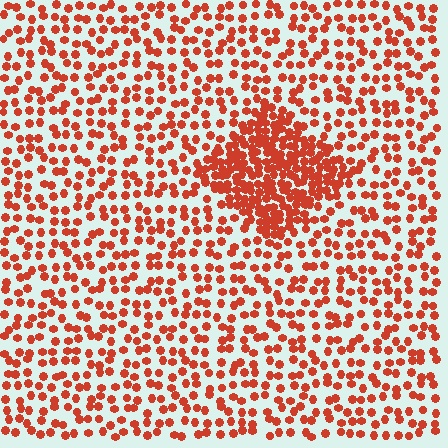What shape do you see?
I see a diamond.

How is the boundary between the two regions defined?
The boundary is defined by a change in element density (approximately 2.5x ratio). All elements are the same color, size, and shape.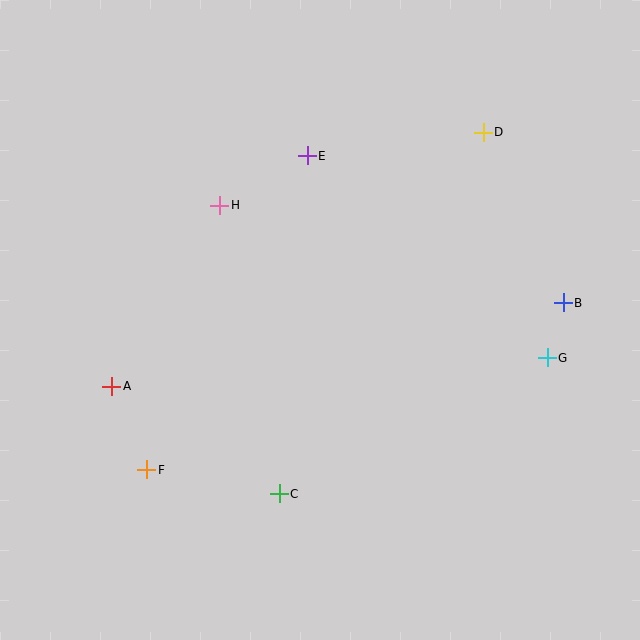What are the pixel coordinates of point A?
Point A is at (112, 386).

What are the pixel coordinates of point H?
Point H is at (220, 205).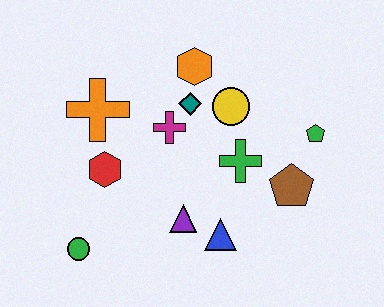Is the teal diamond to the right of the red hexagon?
Yes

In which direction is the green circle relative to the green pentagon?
The green circle is to the left of the green pentagon.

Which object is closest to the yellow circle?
The teal diamond is closest to the yellow circle.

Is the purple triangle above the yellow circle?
No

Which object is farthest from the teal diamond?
The green circle is farthest from the teal diamond.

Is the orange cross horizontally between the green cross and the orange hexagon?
No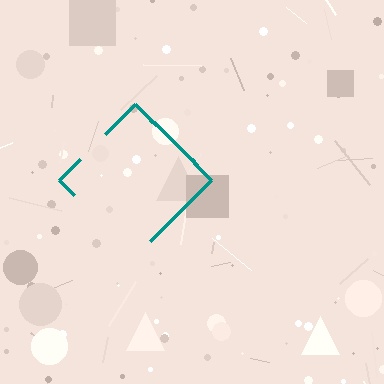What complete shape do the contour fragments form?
The contour fragments form a diamond.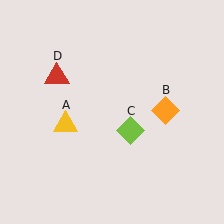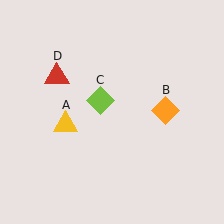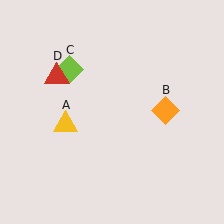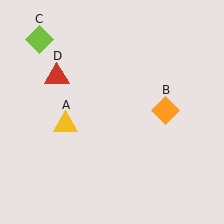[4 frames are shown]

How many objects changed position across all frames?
1 object changed position: lime diamond (object C).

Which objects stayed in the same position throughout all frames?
Yellow triangle (object A) and orange diamond (object B) and red triangle (object D) remained stationary.